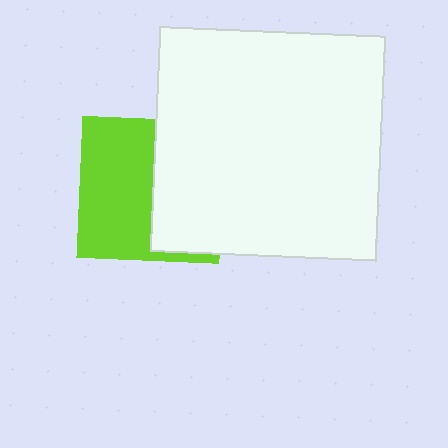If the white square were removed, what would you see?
You would see the complete lime square.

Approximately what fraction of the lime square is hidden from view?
Roughly 46% of the lime square is hidden behind the white square.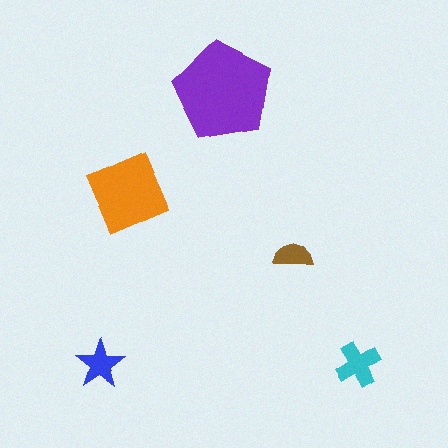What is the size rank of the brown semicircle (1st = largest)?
5th.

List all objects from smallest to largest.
The brown semicircle, the blue star, the cyan cross, the orange square, the purple pentagon.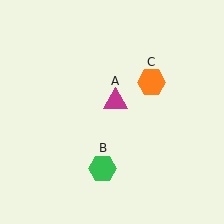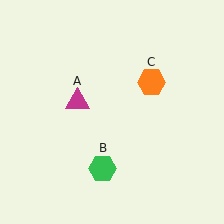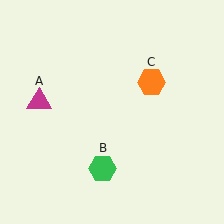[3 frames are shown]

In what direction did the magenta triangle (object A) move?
The magenta triangle (object A) moved left.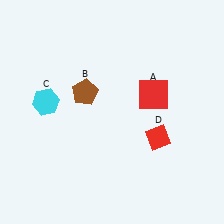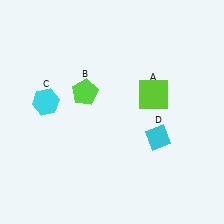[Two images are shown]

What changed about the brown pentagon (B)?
In Image 1, B is brown. In Image 2, it changed to lime.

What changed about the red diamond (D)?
In Image 1, D is red. In Image 2, it changed to cyan.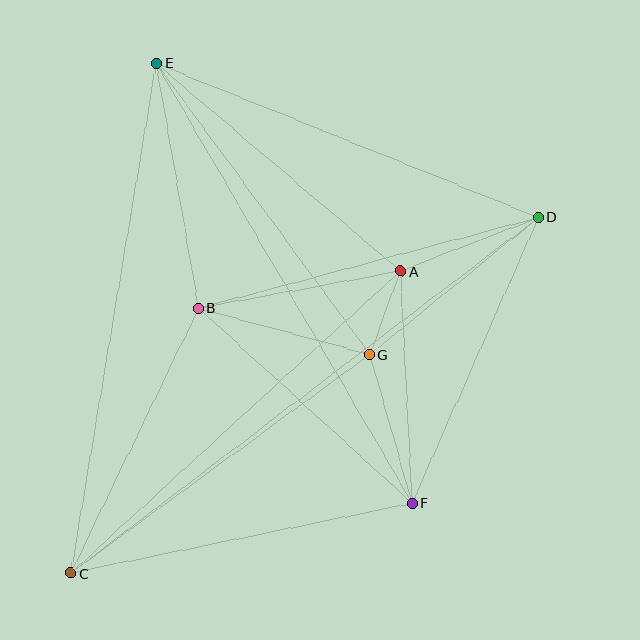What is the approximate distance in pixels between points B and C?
The distance between B and C is approximately 294 pixels.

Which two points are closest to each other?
Points A and G are closest to each other.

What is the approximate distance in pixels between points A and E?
The distance between A and E is approximately 321 pixels.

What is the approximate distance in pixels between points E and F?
The distance between E and F is approximately 509 pixels.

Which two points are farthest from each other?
Points C and D are farthest from each other.